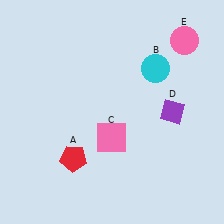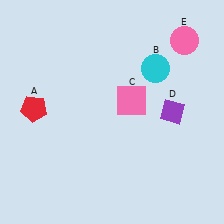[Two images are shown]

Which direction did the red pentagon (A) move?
The red pentagon (A) moved up.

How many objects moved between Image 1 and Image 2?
2 objects moved between the two images.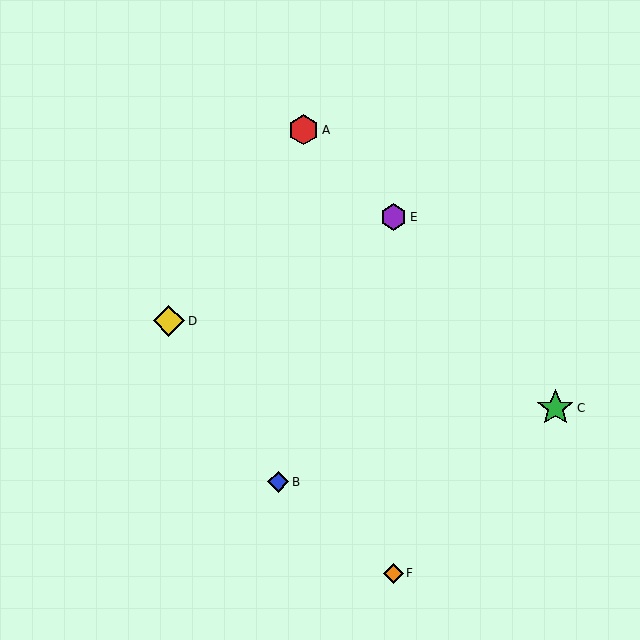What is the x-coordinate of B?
Object B is at x≈278.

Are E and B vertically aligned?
No, E is at x≈393 and B is at x≈278.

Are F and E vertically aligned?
Yes, both are at x≈393.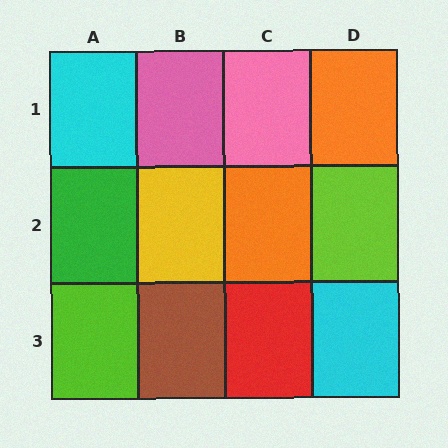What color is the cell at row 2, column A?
Green.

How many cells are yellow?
1 cell is yellow.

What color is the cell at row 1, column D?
Orange.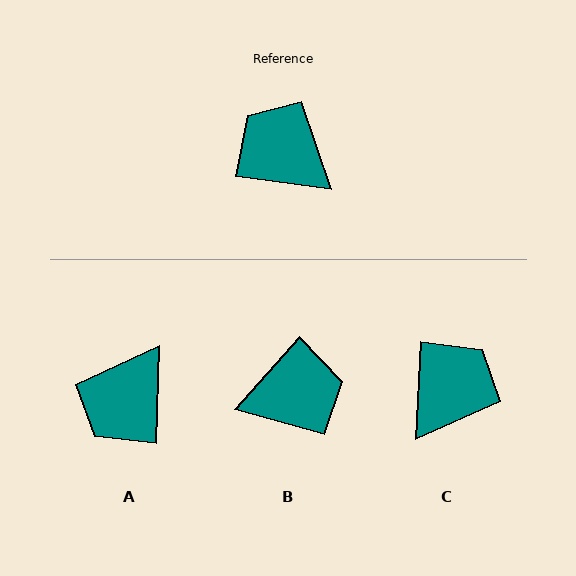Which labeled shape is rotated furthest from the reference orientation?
B, about 125 degrees away.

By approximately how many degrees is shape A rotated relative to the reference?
Approximately 96 degrees counter-clockwise.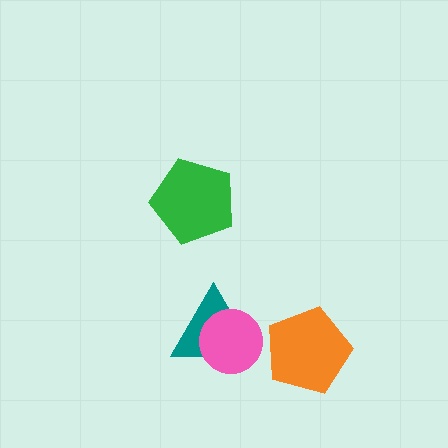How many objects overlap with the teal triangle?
1 object overlaps with the teal triangle.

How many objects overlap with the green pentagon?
0 objects overlap with the green pentagon.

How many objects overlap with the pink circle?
1 object overlaps with the pink circle.